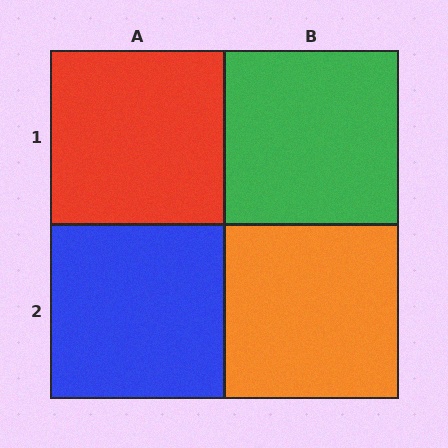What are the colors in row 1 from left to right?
Red, green.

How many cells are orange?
1 cell is orange.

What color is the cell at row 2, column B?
Orange.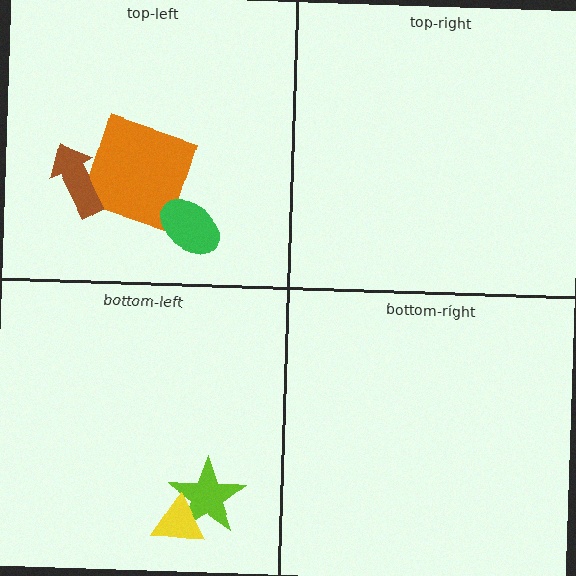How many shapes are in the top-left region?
3.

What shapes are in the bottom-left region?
The lime star, the yellow triangle.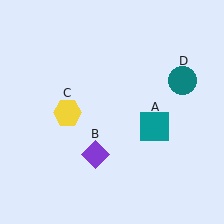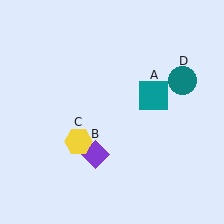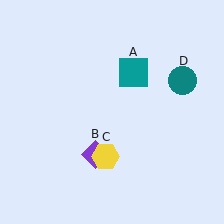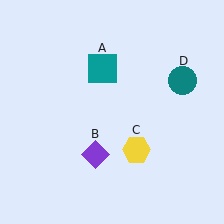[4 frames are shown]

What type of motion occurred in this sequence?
The teal square (object A), yellow hexagon (object C) rotated counterclockwise around the center of the scene.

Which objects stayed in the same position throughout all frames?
Purple diamond (object B) and teal circle (object D) remained stationary.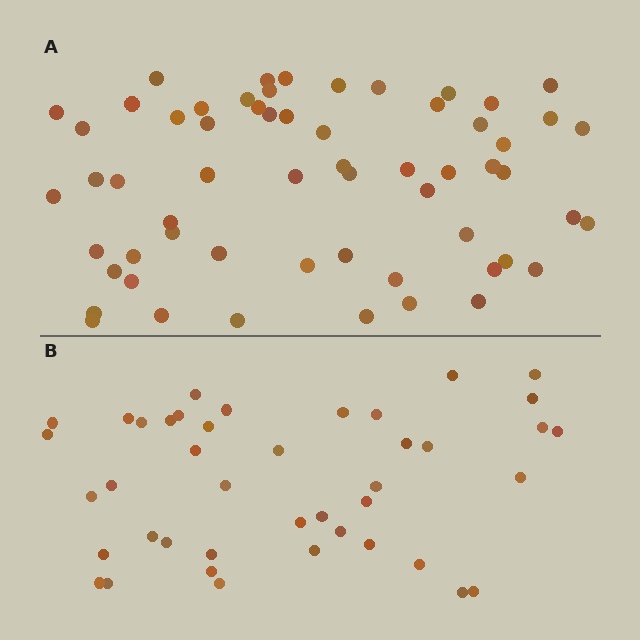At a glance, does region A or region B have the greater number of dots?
Region A (the top region) has more dots.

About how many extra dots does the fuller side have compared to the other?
Region A has approximately 20 more dots than region B.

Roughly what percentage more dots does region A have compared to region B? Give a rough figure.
About 45% more.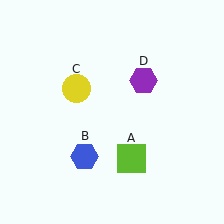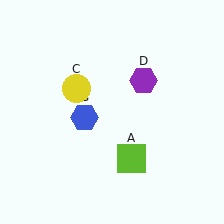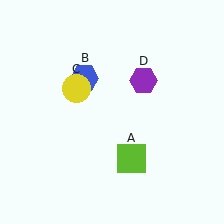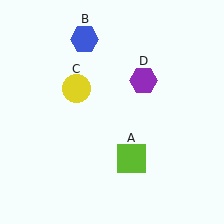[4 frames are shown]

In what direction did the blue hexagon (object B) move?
The blue hexagon (object B) moved up.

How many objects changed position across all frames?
1 object changed position: blue hexagon (object B).